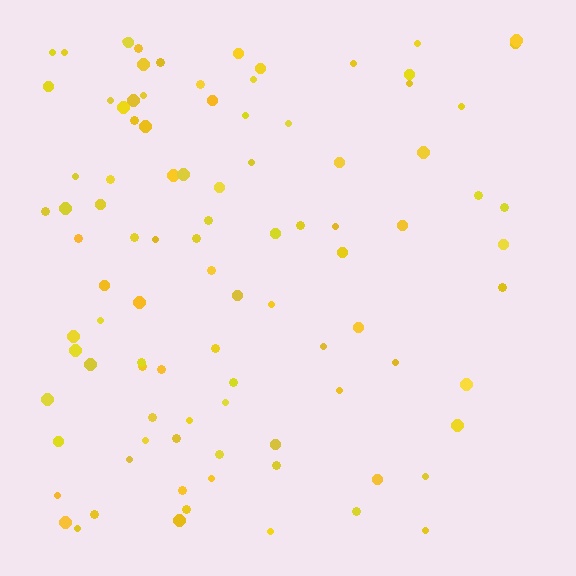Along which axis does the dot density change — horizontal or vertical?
Horizontal.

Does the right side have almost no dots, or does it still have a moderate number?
Still a moderate number, just noticeably fewer than the left.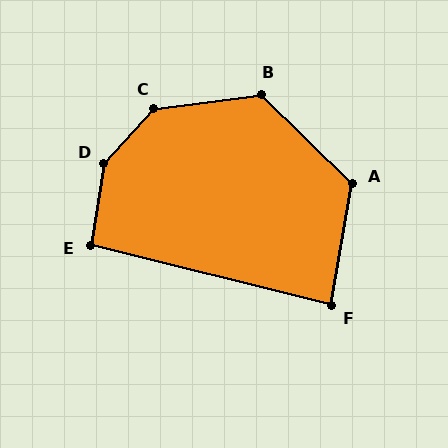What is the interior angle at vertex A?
Approximately 125 degrees (obtuse).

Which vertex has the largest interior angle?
D, at approximately 146 degrees.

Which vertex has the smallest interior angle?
F, at approximately 86 degrees.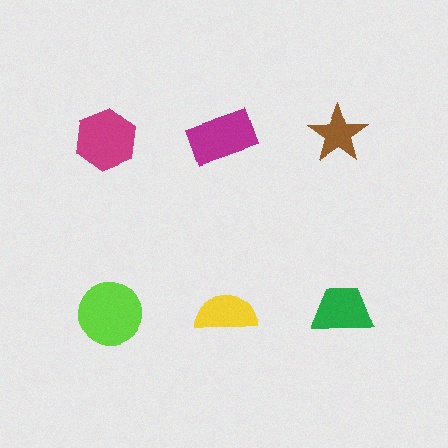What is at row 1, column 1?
A magenta hexagon.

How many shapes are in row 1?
3 shapes.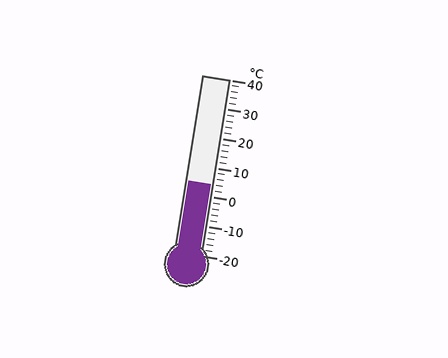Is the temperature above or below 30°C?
The temperature is below 30°C.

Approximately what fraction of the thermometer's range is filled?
The thermometer is filled to approximately 40% of its range.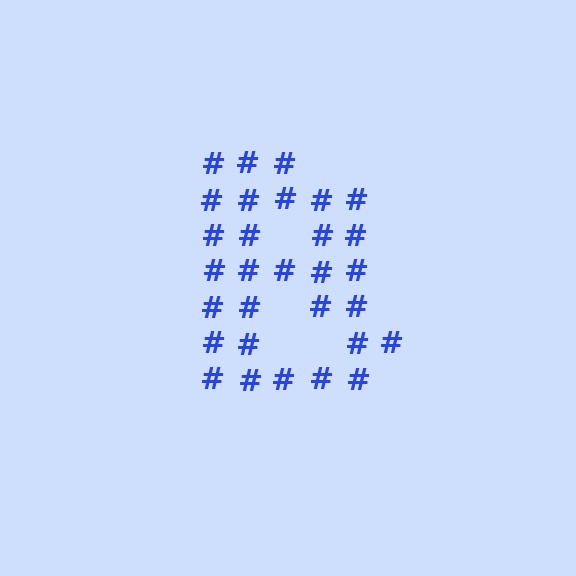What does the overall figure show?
The overall figure shows the letter B.